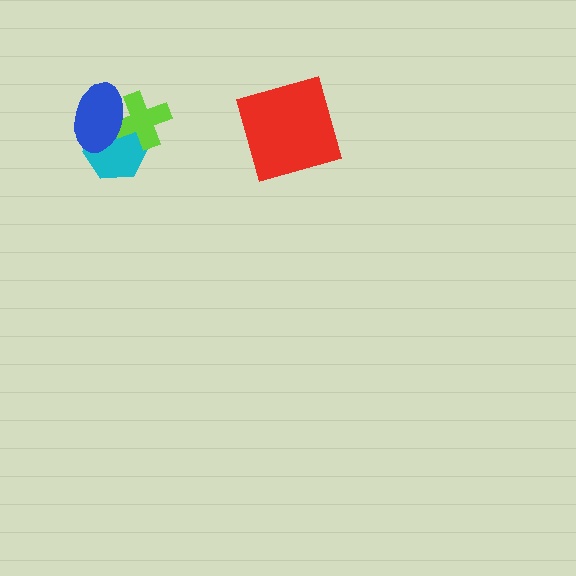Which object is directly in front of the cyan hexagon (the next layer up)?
The lime cross is directly in front of the cyan hexagon.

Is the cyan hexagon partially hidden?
Yes, it is partially covered by another shape.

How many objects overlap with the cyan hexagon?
2 objects overlap with the cyan hexagon.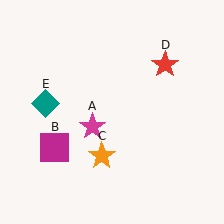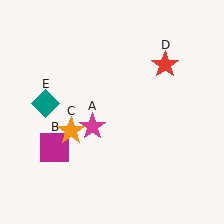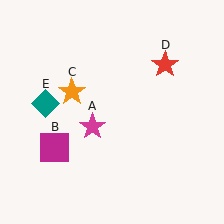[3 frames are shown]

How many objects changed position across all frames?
1 object changed position: orange star (object C).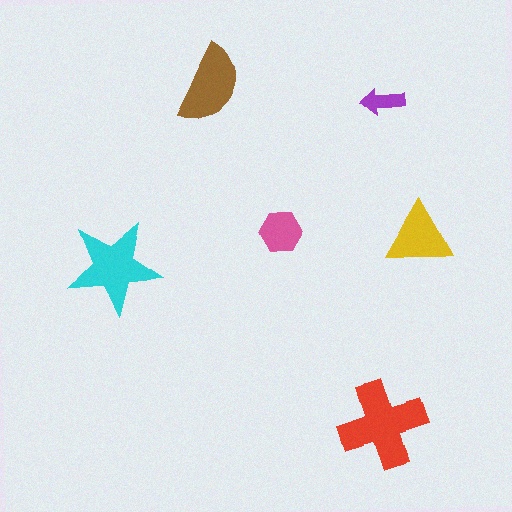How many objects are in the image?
There are 6 objects in the image.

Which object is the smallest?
The purple arrow.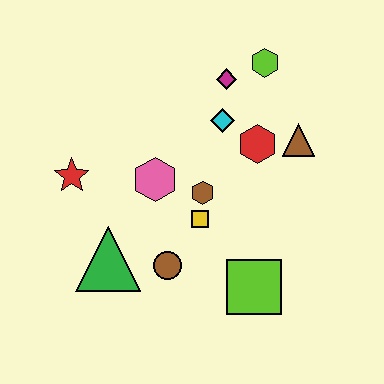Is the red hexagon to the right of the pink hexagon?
Yes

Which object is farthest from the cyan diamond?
The green triangle is farthest from the cyan diamond.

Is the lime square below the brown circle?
Yes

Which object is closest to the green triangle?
The brown circle is closest to the green triangle.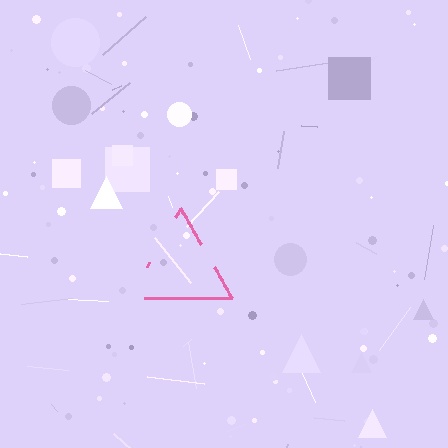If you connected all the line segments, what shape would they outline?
They would outline a triangle.